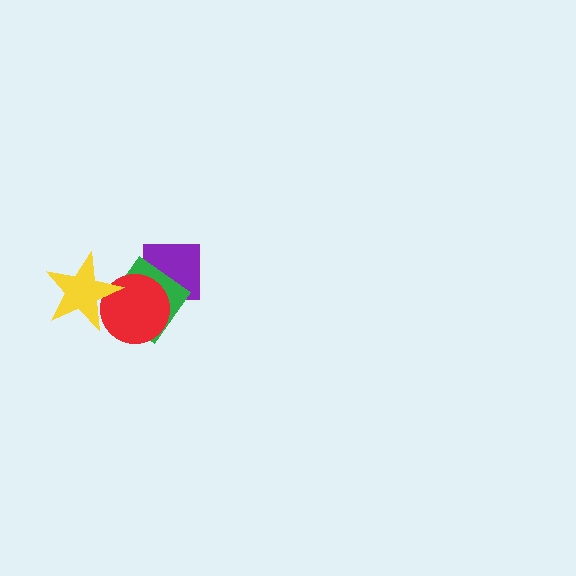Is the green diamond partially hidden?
Yes, it is partially covered by another shape.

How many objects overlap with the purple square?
2 objects overlap with the purple square.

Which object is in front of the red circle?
The yellow star is in front of the red circle.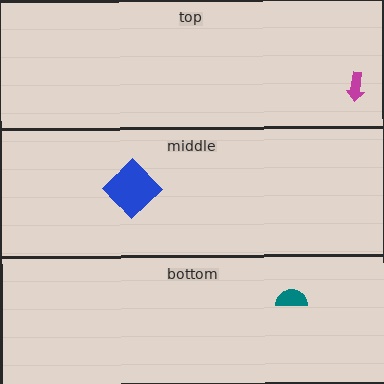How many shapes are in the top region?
1.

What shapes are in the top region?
The magenta arrow.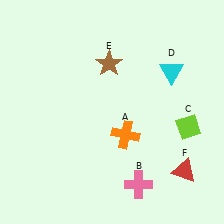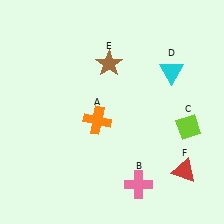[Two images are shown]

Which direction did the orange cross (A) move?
The orange cross (A) moved left.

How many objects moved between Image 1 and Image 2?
1 object moved between the two images.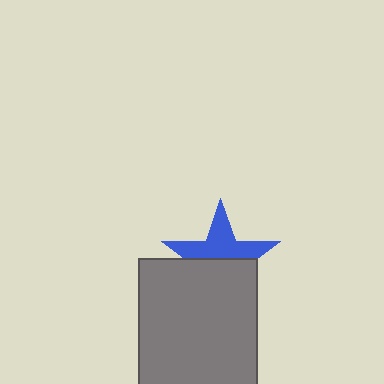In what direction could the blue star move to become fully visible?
The blue star could move up. That would shift it out from behind the gray rectangle entirely.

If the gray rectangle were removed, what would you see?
You would see the complete blue star.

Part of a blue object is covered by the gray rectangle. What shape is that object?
It is a star.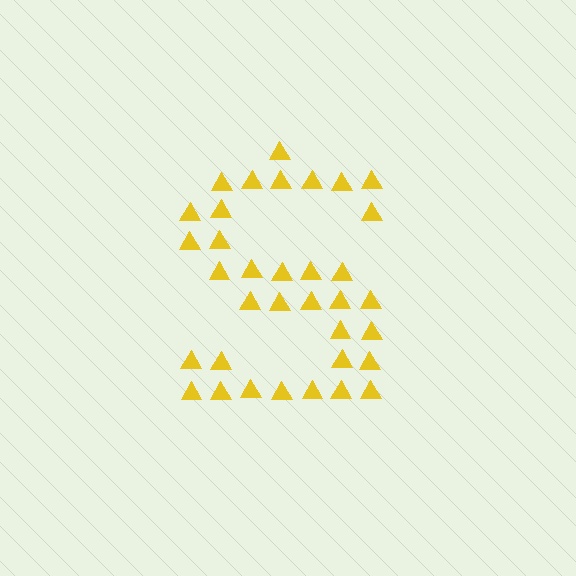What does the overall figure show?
The overall figure shows the letter S.